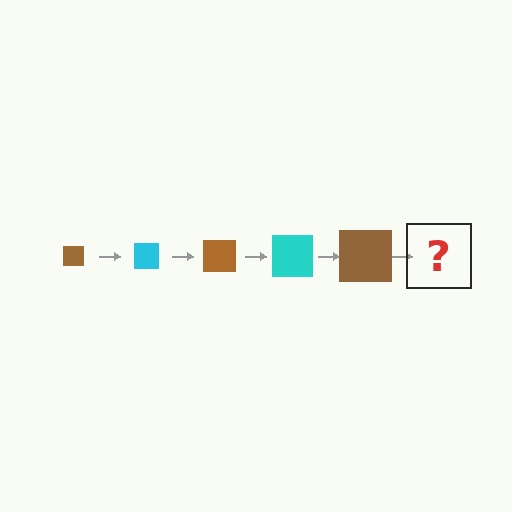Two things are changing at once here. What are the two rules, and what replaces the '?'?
The two rules are that the square grows larger each step and the color cycles through brown and cyan. The '?' should be a cyan square, larger than the previous one.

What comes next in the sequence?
The next element should be a cyan square, larger than the previous one.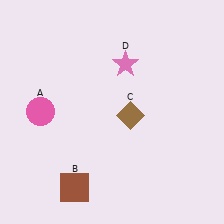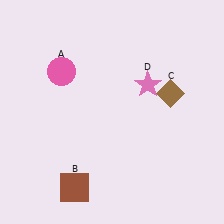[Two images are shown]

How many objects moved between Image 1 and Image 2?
3 objects moved between the two images.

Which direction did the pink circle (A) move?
The pink circle (A) moved up.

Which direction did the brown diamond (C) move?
The brown diamond (C) moved right.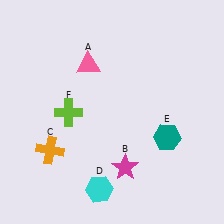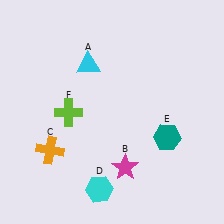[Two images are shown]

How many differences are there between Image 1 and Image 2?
There is 1 difference between the two images.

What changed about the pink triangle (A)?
In Image 1, A is pink. In Image 2, it changed to cyan.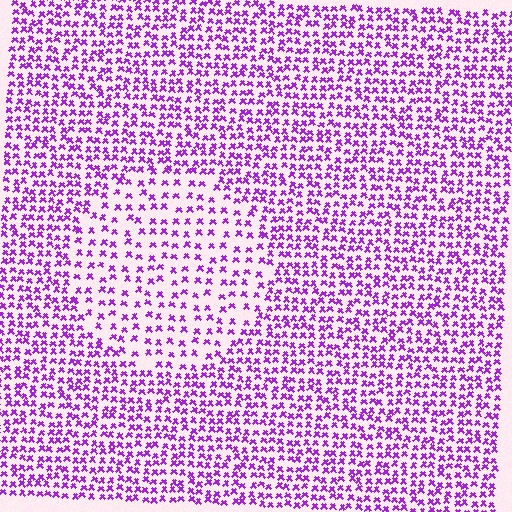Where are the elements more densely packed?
The elements are more densely packed outside the circle boundary.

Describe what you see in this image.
The image contains small purple elements arranged at two different densities. A circle-shaped region is visible where the elements are less densely packed than the surrounding area.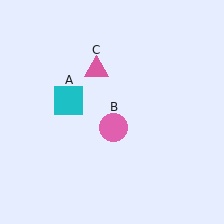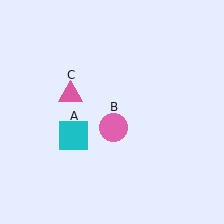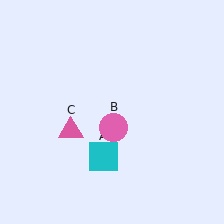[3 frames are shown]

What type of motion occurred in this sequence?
The cyan square (object A), pink triangle (object C) rotated counterclockwise around the center of the scene.